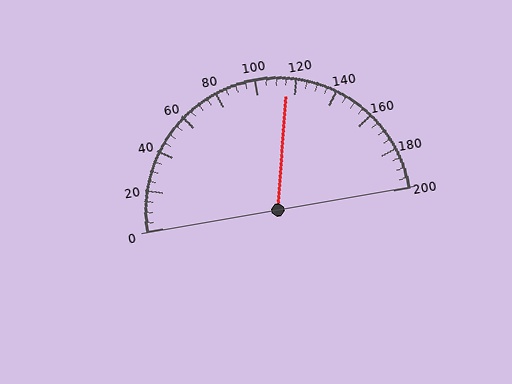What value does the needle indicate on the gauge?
The needle indicates approximately 115.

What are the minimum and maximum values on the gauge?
The gauge ranges from 0 to 200.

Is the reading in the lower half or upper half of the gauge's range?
The reading is in the upper half of the range (0 to 200).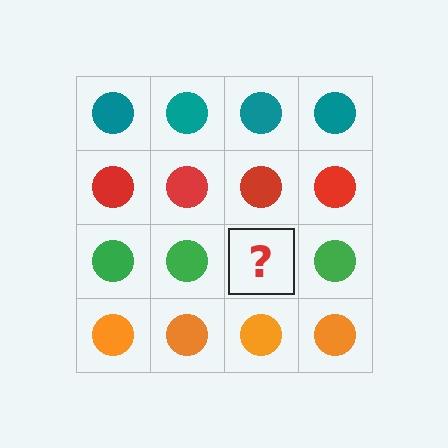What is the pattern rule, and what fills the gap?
The rule is that each row has a consistent color. The gap should be filled with a green circle.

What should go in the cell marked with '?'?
The missing cell should contain a green circle.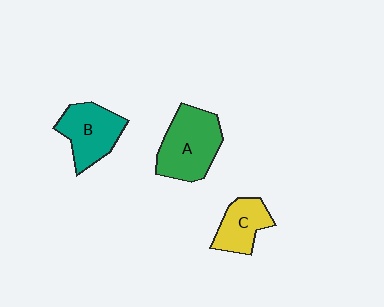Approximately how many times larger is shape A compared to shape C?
Approximately 1.6 times.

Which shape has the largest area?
Shape A (green).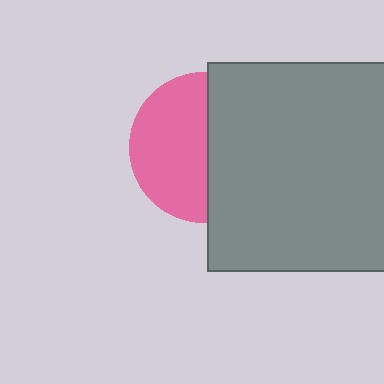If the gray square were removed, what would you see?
You would see the complete pink circle.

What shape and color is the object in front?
The object in front is a gray square.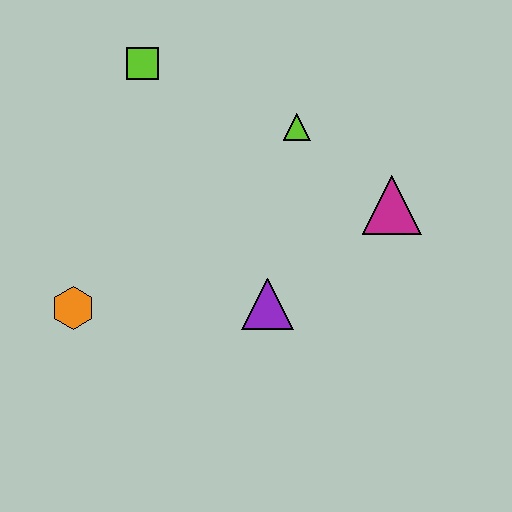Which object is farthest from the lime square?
The magenta triangle is farthest from the lime square.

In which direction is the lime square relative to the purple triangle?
The lime square is above the purple triangle.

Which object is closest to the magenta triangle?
The lime triangle is closest to the magenta triangle.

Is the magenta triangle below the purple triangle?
No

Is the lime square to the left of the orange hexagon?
No